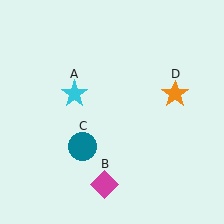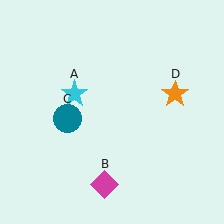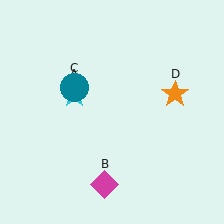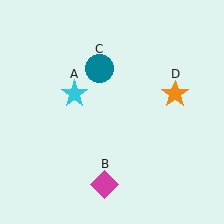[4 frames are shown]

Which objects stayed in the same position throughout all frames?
Cyan star (object A) and magenta diamond (object B) and orange star (object D) remained stationary.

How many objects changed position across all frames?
1 object changed position: teal circle (object C).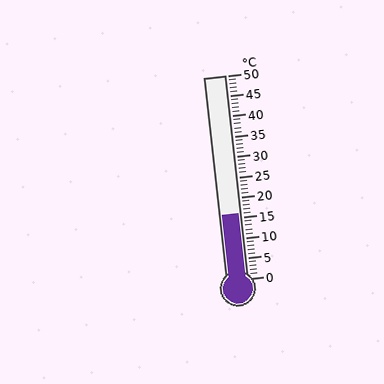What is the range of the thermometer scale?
The thermometer scale ranges from 0°C to 50°C.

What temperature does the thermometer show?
The thermometer shows approximately 16°C.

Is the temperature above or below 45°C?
The temperature is below 45°C.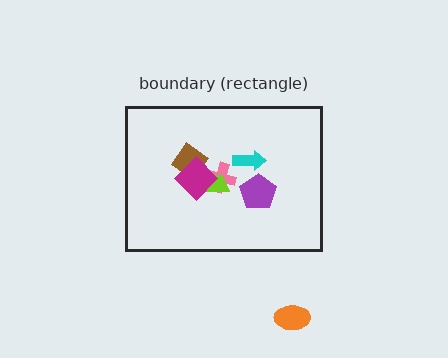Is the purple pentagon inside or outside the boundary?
Inside.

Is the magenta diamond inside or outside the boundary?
Inside.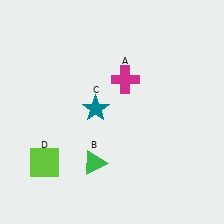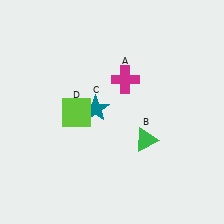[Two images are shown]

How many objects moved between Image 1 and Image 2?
2 objects moved between the two images.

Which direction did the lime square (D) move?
The lime square (D) moved up.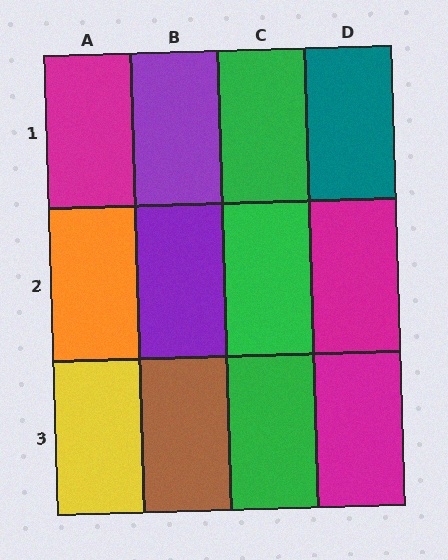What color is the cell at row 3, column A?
Yellow.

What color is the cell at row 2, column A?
Orange.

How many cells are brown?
1 cell is brown.